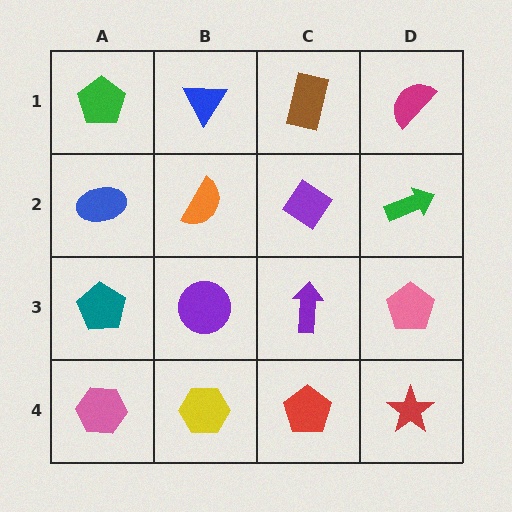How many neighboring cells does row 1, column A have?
2.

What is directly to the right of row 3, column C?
A pink pentagon.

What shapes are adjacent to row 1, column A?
A blue ellipse (row 2, column A), a blue triangle (row 1, column B).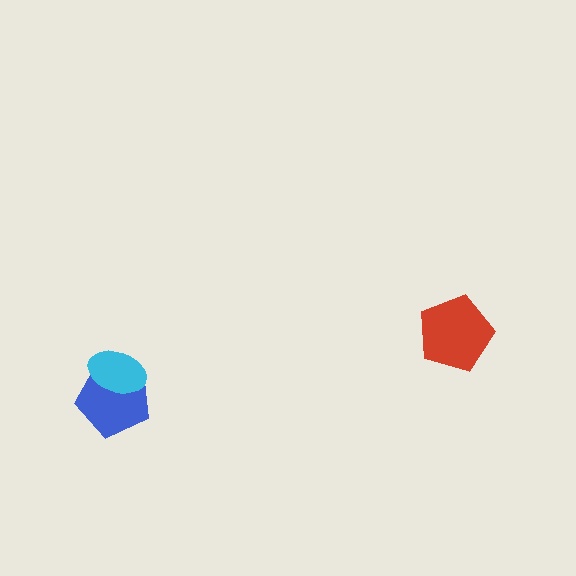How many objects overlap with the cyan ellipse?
1 object overlaps with the cyan ellipse.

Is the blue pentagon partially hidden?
Yes, it is partially covered by another shape.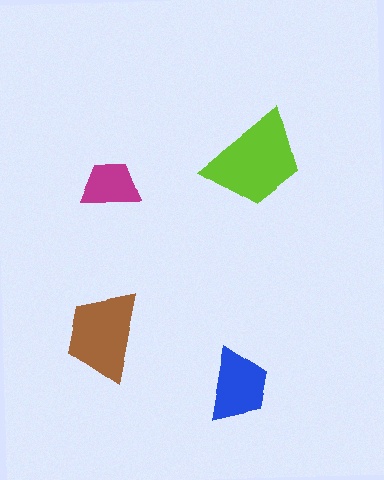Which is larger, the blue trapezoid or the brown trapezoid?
The brown one.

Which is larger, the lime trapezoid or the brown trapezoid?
The lime one.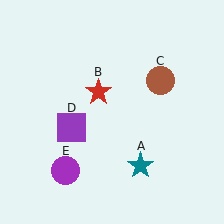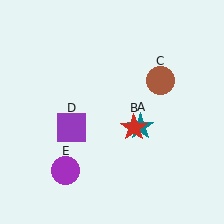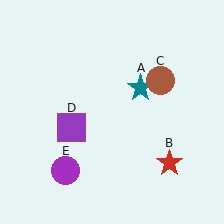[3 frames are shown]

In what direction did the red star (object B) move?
The red star (object B) moved down and to the right.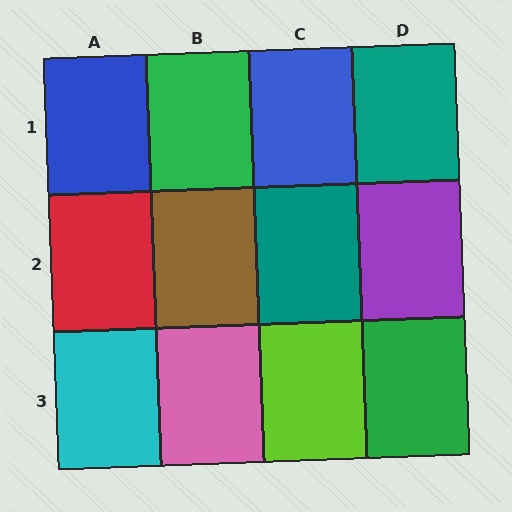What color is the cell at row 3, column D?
Green.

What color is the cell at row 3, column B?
Pink.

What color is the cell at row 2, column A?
Red.